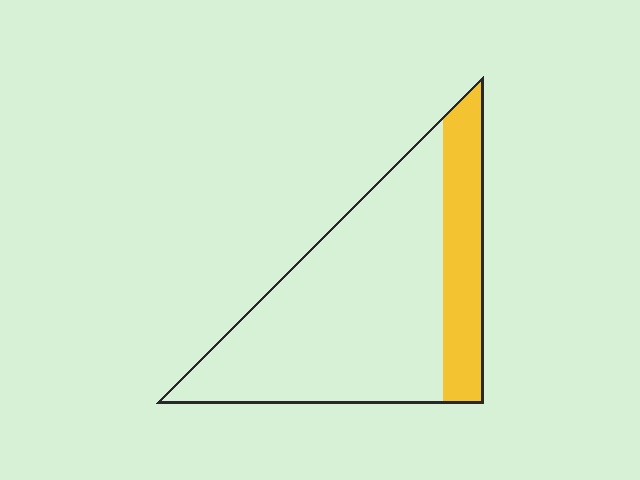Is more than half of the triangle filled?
No.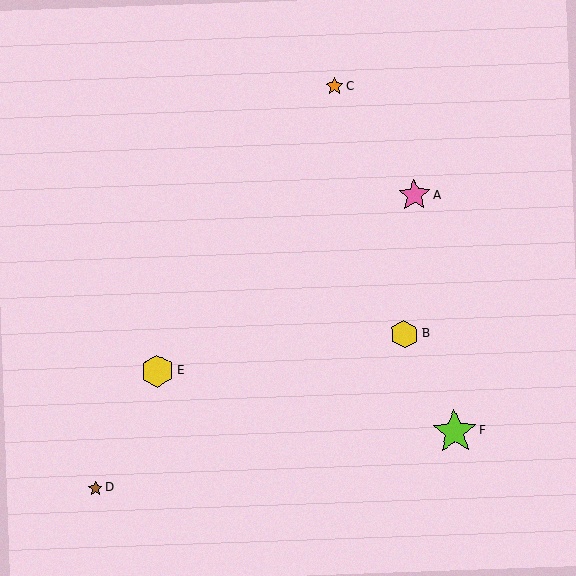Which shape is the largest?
The lime star (labeled F) is the largest.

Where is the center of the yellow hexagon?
The center of the yellow hexagon is at (404, 334).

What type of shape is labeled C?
Shape C is an orange star.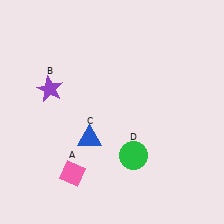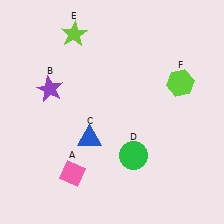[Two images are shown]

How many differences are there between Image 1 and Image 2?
There are 2 differences between the two images.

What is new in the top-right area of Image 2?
A lime hexagon (F) was added in the top-right area of Image 2.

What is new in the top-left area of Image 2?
A lime star (E) was added in the top-left area of Image 2.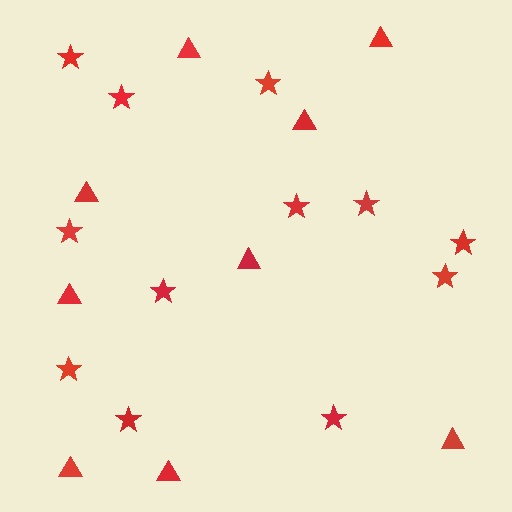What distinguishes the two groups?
There are 2 groups: one group of stars (12) and one group of triangles (9).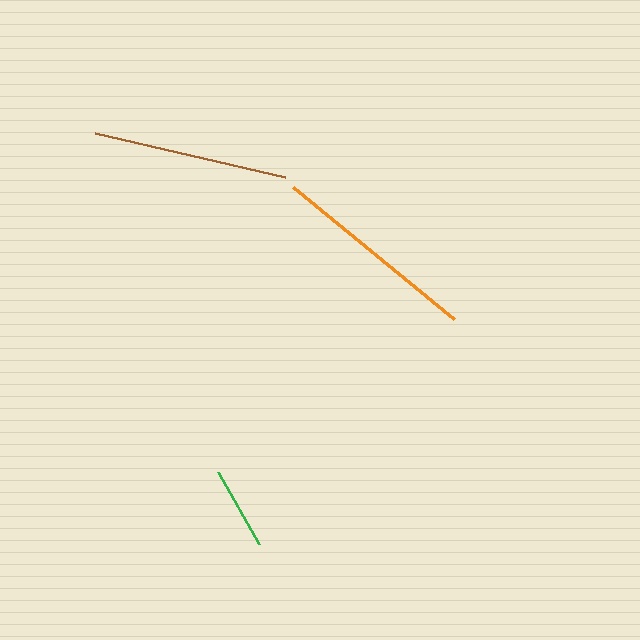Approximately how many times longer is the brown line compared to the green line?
The brown line is approximately 2.4 times the length of the green line.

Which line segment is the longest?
The orange line is the longest at approximately 208 pixels.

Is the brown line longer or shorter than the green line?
The brown line is longer than the green line.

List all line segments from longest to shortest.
From longest to shortest: orange, brown, green.